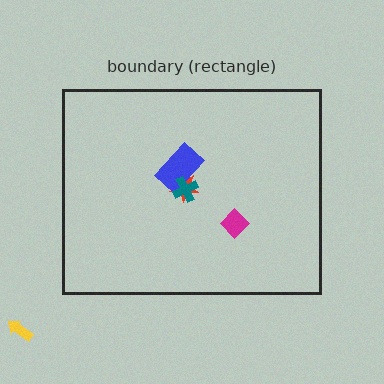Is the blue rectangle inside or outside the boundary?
Inside.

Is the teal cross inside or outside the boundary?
Inside.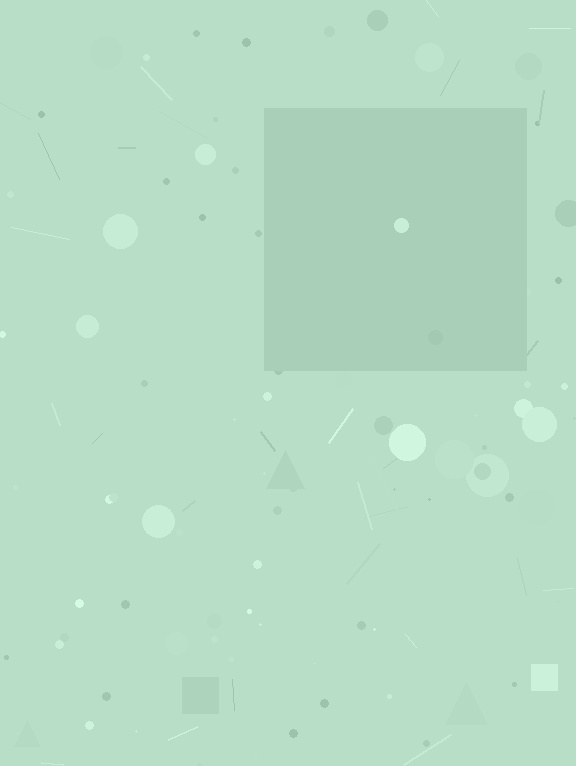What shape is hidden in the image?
A square is hidden in the image.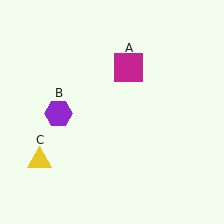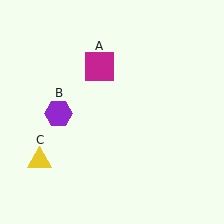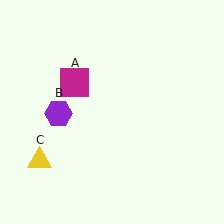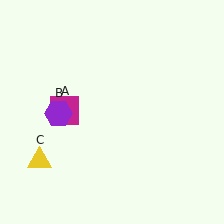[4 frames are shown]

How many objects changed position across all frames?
1 object changed position: magenta square (object A).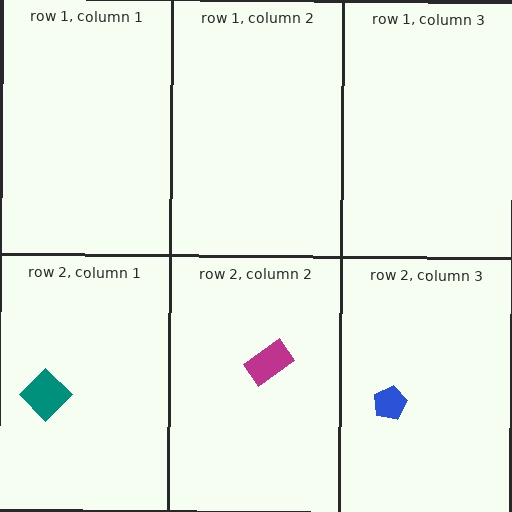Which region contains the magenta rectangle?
The row 2, column 2 region.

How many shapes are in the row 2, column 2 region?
1.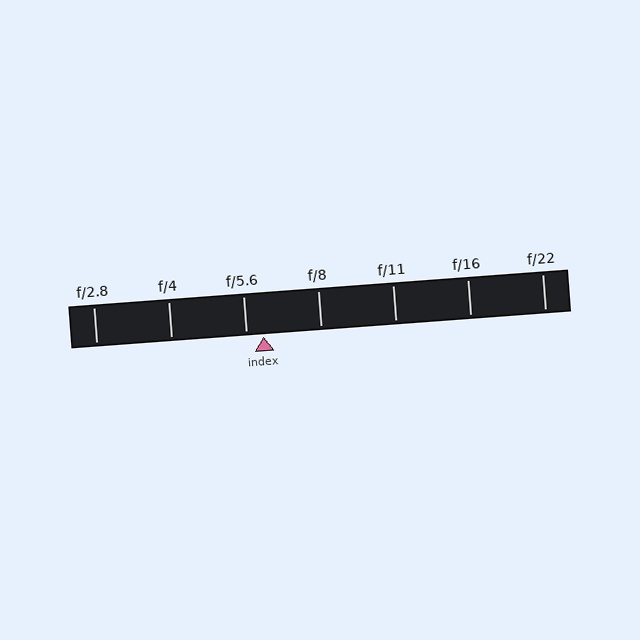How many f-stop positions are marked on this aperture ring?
There are 7 f-stop positions marked.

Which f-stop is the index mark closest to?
The index mark is closest to f/5.6.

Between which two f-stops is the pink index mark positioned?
The index mark is between f/5.6 and f/8.